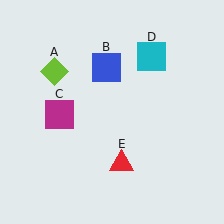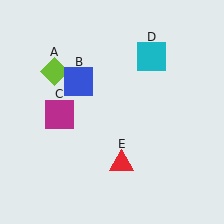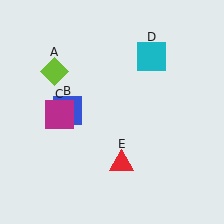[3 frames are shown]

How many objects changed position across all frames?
1 object changed position: blue square (object B).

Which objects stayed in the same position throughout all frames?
Lime diamond (object A) and magenta square (object C) and cyan square (object D) and red triangle (object E) remained stationary.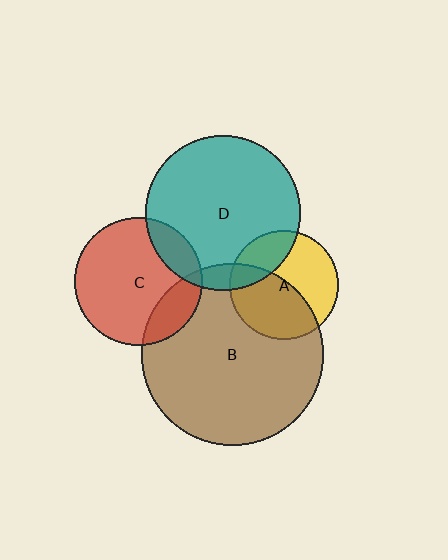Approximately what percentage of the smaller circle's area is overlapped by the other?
Approximately 10%.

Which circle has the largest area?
Circle B (brown).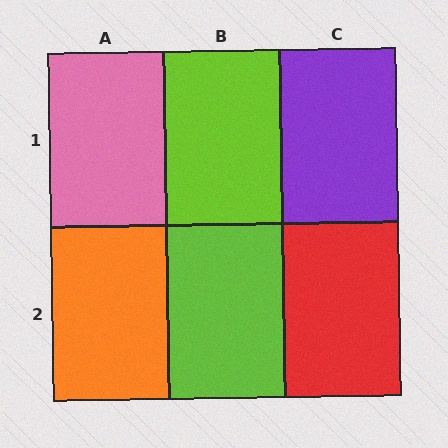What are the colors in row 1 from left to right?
Pink, lime, purple.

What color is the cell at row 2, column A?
Orange.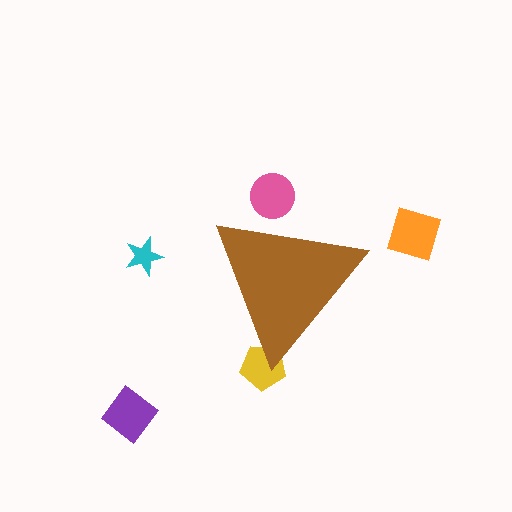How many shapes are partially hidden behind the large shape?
2 shapes are partially hidden.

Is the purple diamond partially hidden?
No, the purple diamond is fully visible.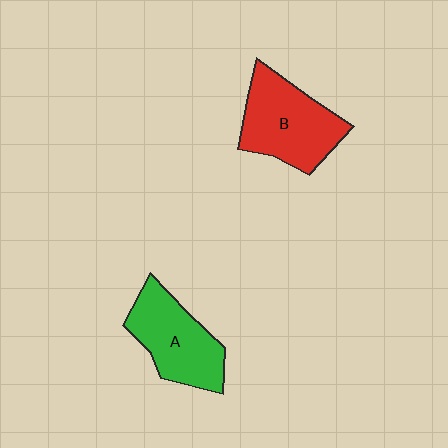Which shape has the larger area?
Shape B (red).